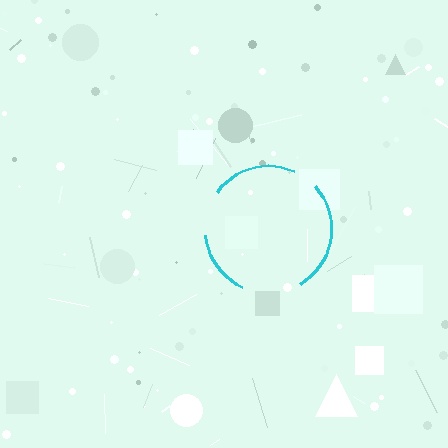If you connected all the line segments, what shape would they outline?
They would outline a circle.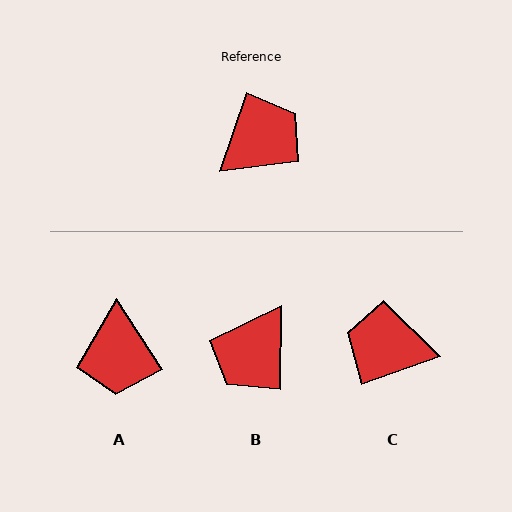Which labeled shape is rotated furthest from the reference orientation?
B, about 162 degrees away.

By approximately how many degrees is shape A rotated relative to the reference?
Approximately 128 degrees clockwise.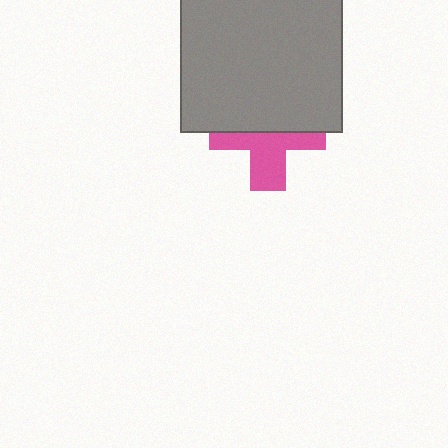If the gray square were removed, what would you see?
You would see the complete pink cross.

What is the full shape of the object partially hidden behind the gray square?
The partially hidden object is a pink cross.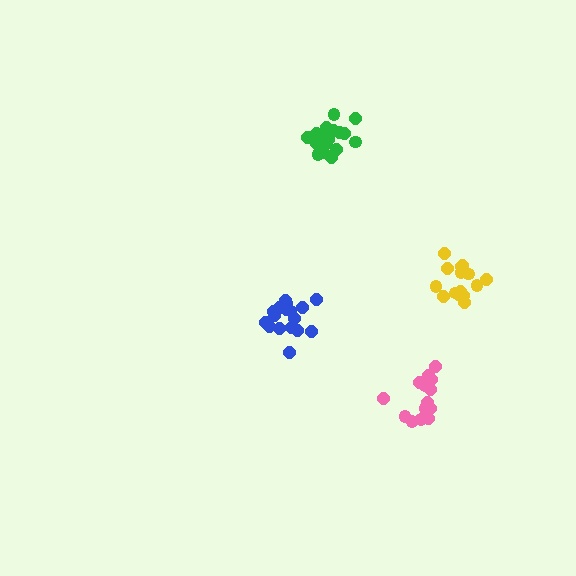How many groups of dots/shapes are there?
There are 4 groups.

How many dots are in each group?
Group 1: 18 dots, Group 2: 18 dots, Group 3: 15 dots, Group 4: 14 dots (65 total).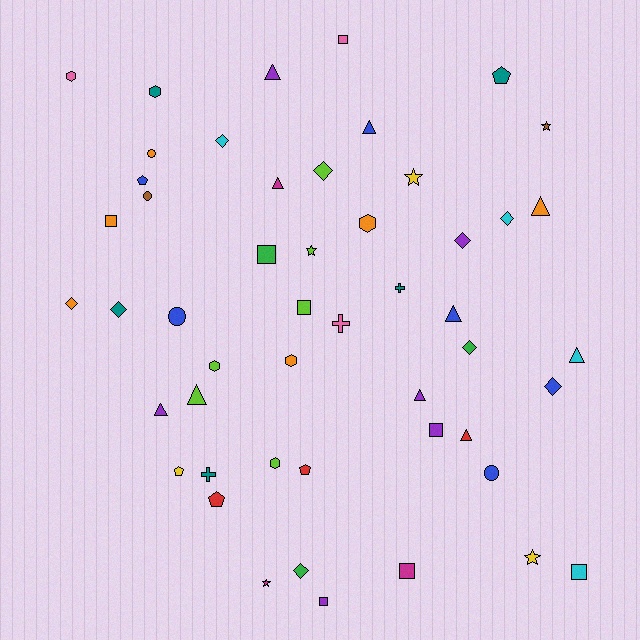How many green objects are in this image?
There are 3 green objects.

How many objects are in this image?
There are 50 objects.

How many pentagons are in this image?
There are 5 pentagons.